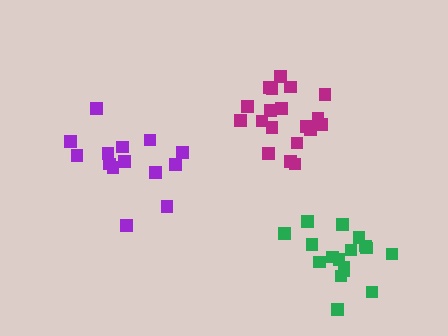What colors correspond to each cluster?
The clusters are colored: purple, green, magenta.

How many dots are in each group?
Group 1: 14 dots, Group 2: 17 dots, Group 3: 19 dots (50 total).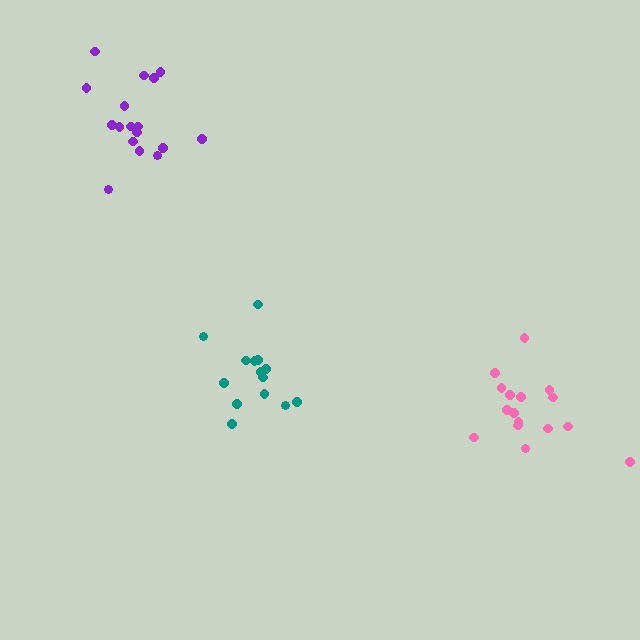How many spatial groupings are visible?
There are 3 spatial groupings.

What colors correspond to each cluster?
The clusters are colored: purple, pink, teal.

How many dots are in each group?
Group 1: 17 dots, Group 2: 16 dots, Group 3: 14 dots (47 total).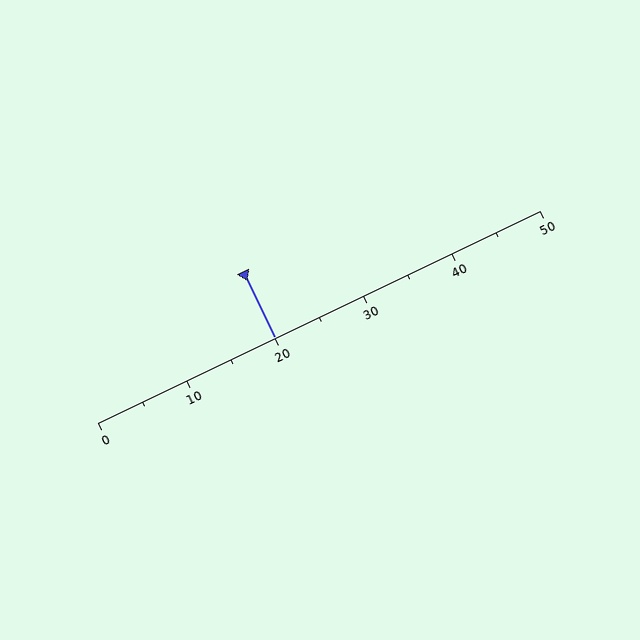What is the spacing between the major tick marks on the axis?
The major ticks are spaced 10 apart.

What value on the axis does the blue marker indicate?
The marker indicates approximately 20.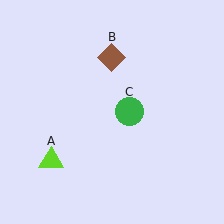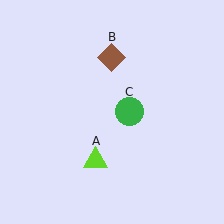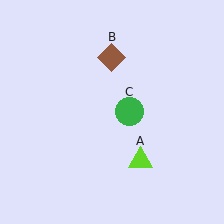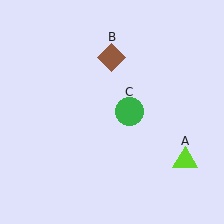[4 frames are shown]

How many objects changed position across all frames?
1 object changed position: lime triangle (object A).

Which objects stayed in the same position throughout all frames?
Brown diamond (object B) and green circle (object C) remained stationary.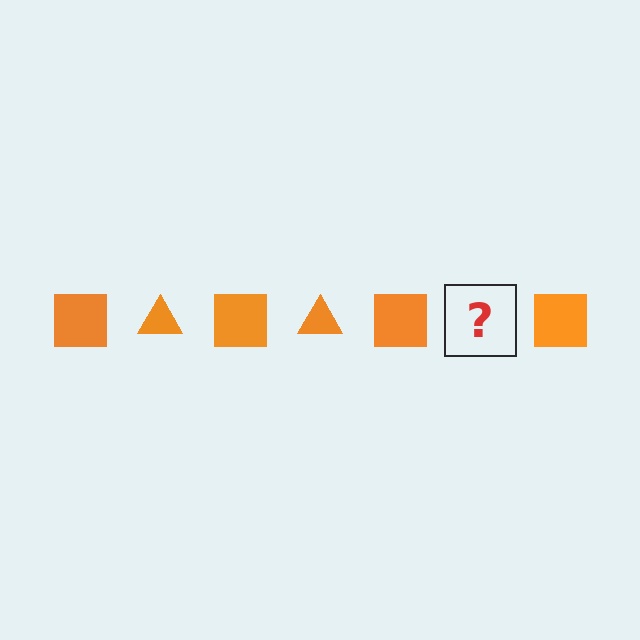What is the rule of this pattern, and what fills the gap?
The rule is that the pattern cycles through square, triangle shapes in orange. The gap should be filled with an orange triangle.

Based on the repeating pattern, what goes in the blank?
The blank should be an orange triangle.